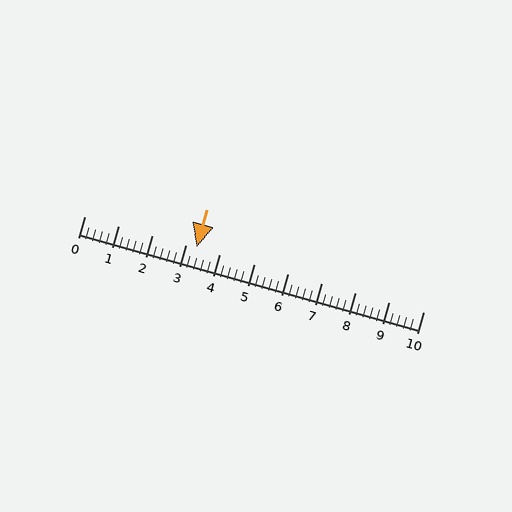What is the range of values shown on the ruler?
The ruler shows values from 0 to 10.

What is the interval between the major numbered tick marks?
The major tick marks are spaced 1 units apart.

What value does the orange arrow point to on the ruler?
The orange arrow points to approximately 3.3.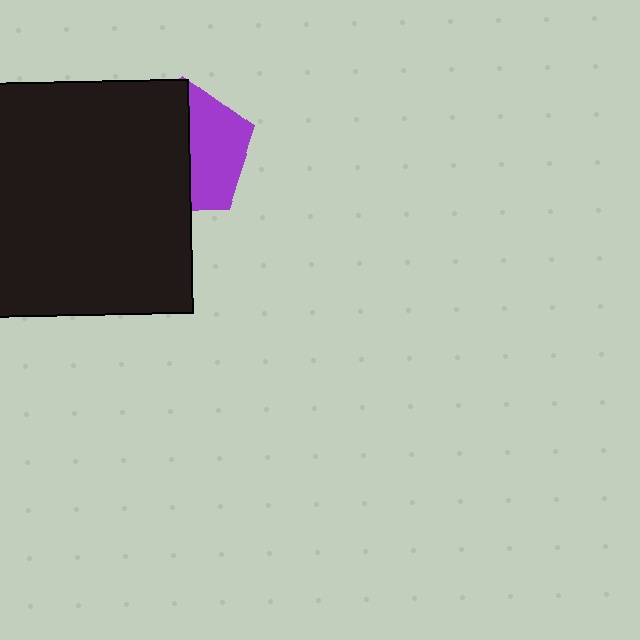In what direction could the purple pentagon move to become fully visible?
The purple pentagon could move right. That would shift it out from behind the black rectangle entirely.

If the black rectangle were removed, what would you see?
You would see the complete purple pentagon.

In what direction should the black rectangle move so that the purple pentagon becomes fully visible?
The black rectangle should move left. That is the shortest direction to clear the overlap and leave the purple pentagon fully visible.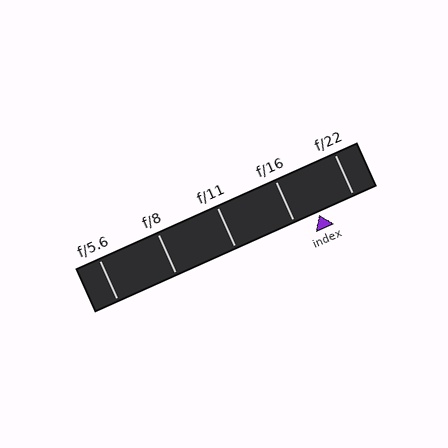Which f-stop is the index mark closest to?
The index mark is closest to f/16.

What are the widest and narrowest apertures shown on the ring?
The widest aperture shown is f/5.6 and the narrowest is f/22.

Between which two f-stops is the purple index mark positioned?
The index mark is between f/16 and f/22.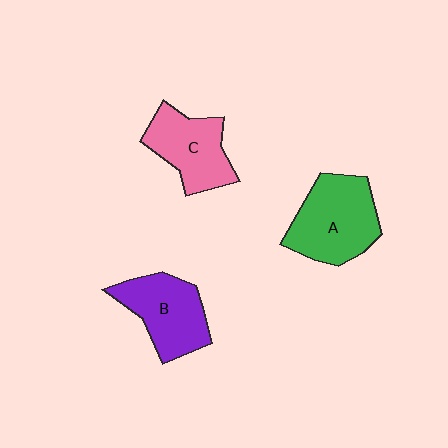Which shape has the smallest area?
Shape C (pink).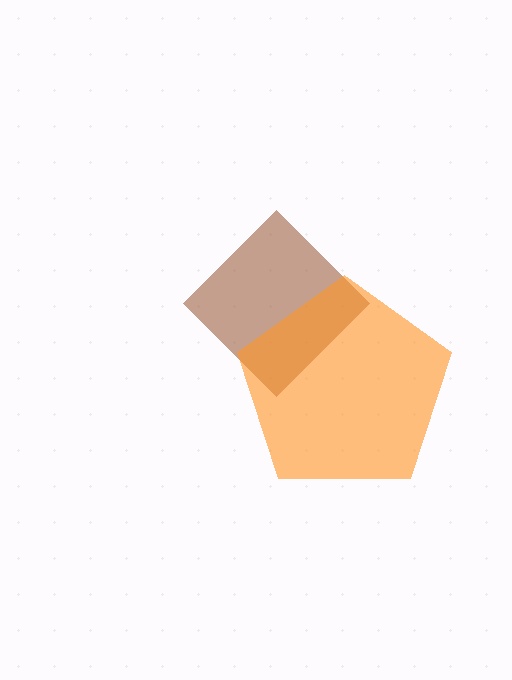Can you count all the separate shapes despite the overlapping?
Yes, there are 2 separate shapes.